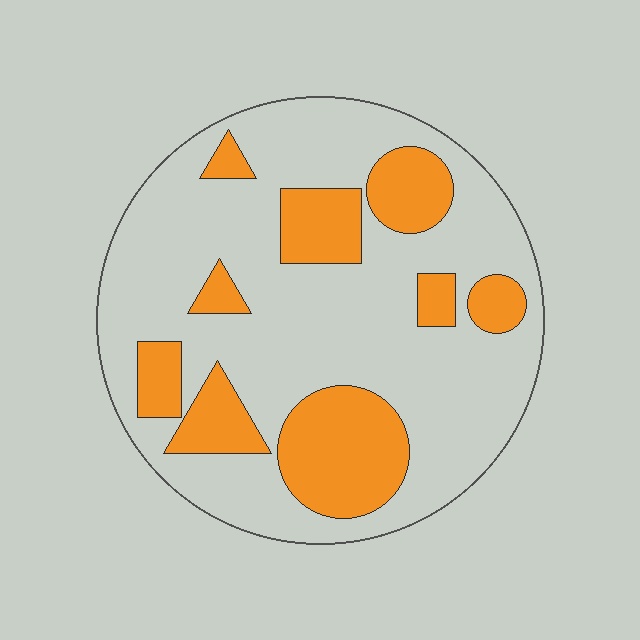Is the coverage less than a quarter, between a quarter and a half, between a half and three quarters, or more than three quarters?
Between a quarter and a half.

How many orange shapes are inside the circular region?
9.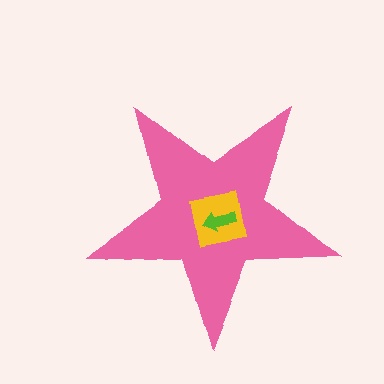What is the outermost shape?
The pink star.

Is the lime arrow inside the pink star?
Yes.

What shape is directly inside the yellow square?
The lime arrow.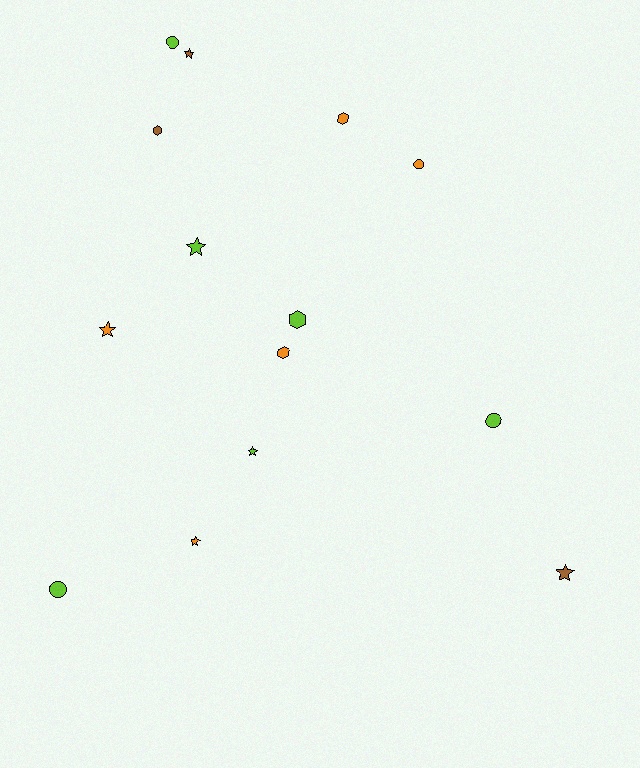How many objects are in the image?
There are 14 objects.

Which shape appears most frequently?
Star, with 6 objects.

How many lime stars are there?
There are 2 lime stars.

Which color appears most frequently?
Lime, with 6 objects.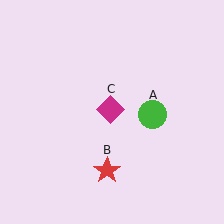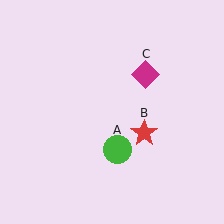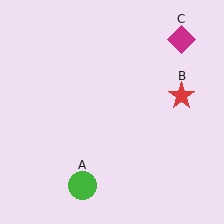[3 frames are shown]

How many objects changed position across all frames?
3 objects changed position: green circle (object A), red star (object B), magenta diamond (object C).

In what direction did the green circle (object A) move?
The green circle (object A) moved down and to the left.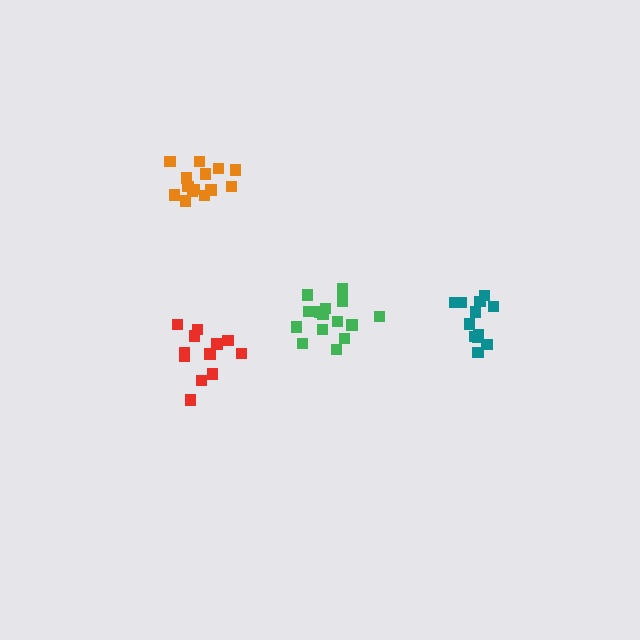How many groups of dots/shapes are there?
There are 4 groups.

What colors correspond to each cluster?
The clusters are colored: red, orange, green, teal.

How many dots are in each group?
Group 1: 12 dots, Group 2: 14 dots, Group 3: 15 dots, Group 4: 12 dots (53 total).